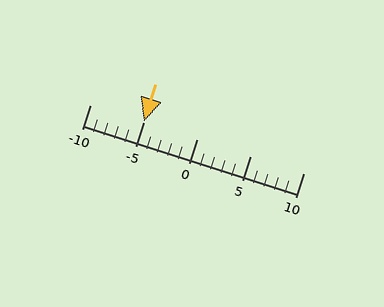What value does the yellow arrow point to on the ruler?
The yellow arrow points to approximately -5.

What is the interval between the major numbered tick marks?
The major tick marks are spaced 5 units apart.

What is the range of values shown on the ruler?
The ruler shows values from -10 to 10.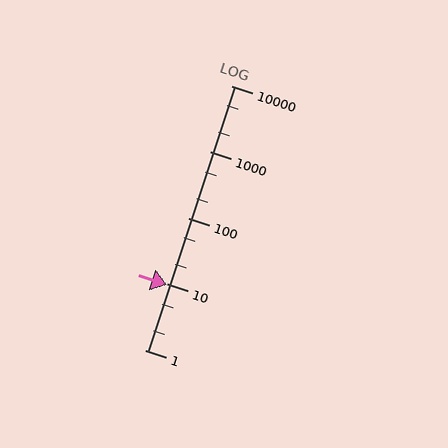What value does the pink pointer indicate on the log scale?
The pointer indicates approximately 9.8.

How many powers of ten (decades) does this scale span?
The scale spans 4 decades, from 1 to 10000.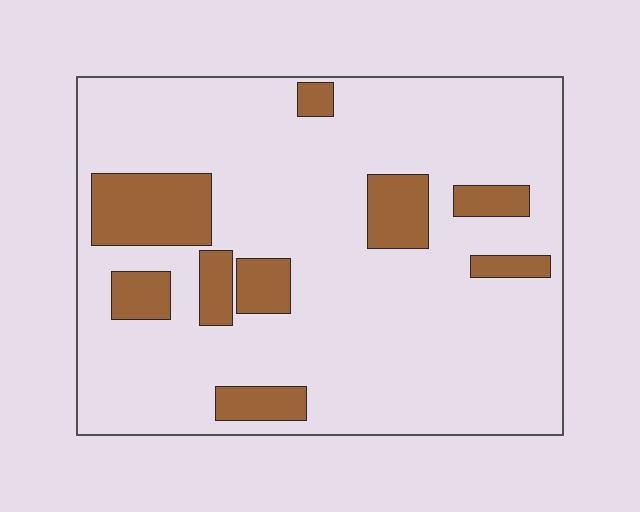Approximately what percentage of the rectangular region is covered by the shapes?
Approximately 20%.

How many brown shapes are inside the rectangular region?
9.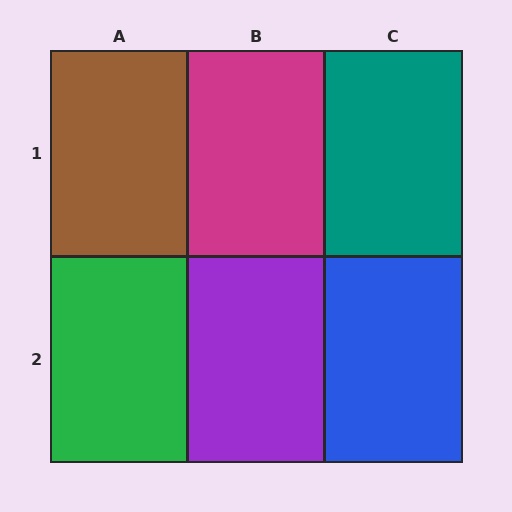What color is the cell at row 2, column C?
Blue.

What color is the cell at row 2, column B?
Purple.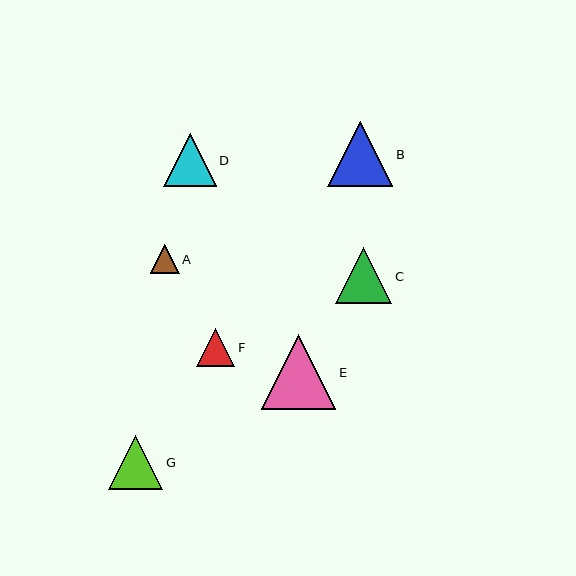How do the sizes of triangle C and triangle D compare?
Triangle C and triangle D are approximately the same size.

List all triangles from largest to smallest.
From largest to smallest: E, B, C, G, D, F, A.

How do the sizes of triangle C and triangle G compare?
Triangle C and triangle G are approximately the same size.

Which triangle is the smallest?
Triangle A is the smallest with a size of approximately 29 pixels.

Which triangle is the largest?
Triangle E is the largest with a size of approximately 74 pixels.